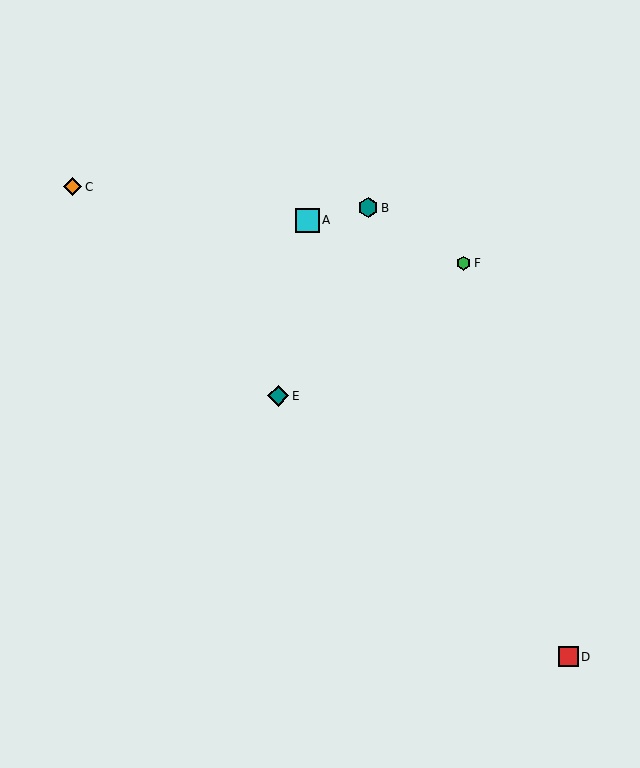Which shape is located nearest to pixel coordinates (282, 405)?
The teal diamond (labeled E) at (278, 396) is nearest to that location.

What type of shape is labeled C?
Shape C is an orange diamond.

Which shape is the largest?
The cyan square (labeled A) is the largest.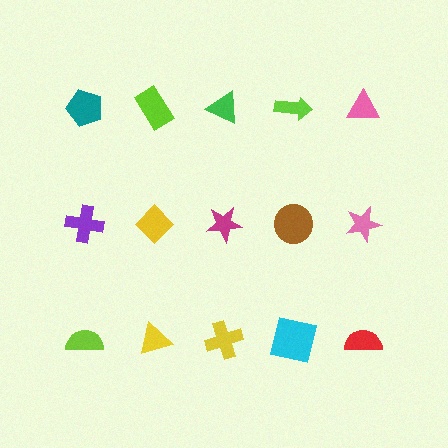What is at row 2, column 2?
A yellow diamond.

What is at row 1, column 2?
A lime rectangle.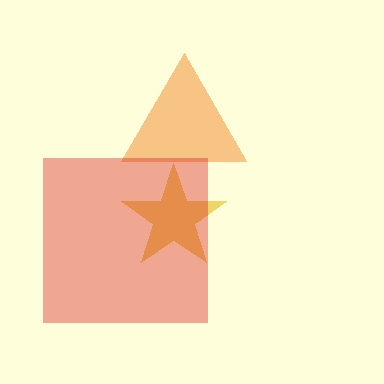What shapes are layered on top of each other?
The layered shapes are: a yellow star, an orange triangle, a red square.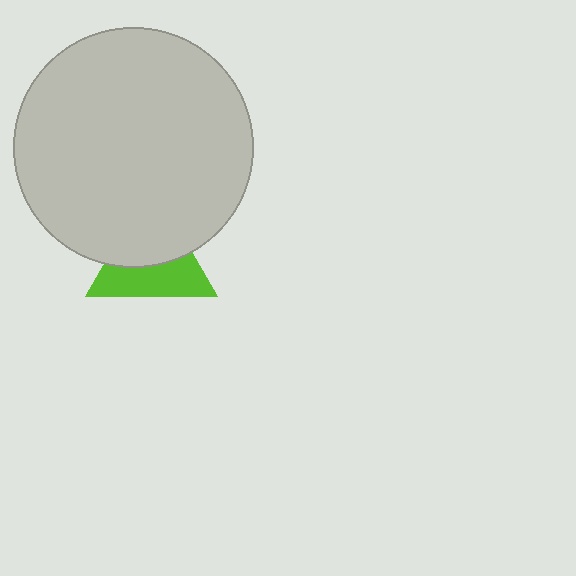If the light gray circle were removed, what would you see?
You would see the complete lime triangle.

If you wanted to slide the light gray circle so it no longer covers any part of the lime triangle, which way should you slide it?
Slide it up — that is the most direct way to separate the two shapes.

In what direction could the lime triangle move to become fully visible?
The lime triangle could move down. That would shift it out from behind the light gray circle entirely.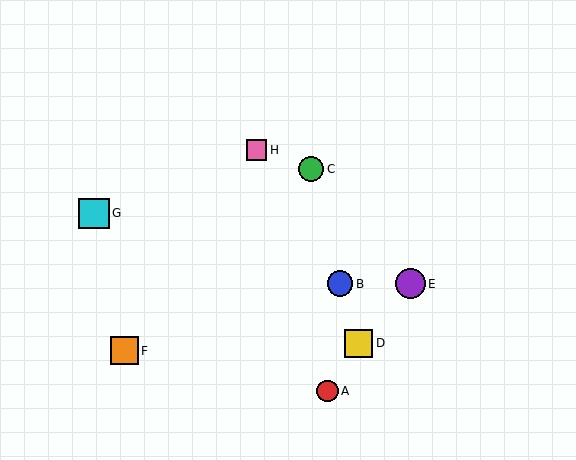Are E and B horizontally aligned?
Yes, both are at y≈284.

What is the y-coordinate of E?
Object E is at y≈284.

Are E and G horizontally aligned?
No, E is at y≈284 and G is at y≈213.